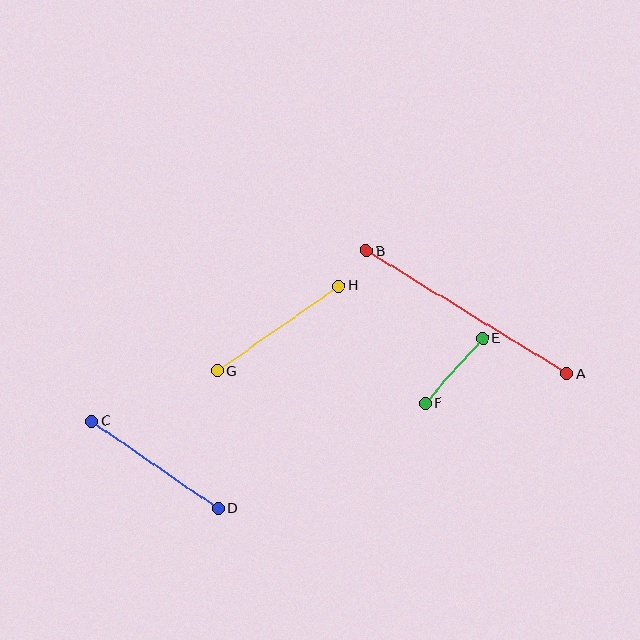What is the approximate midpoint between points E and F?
The midpoint is at approximately (454, 371) pixels.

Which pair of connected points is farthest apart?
Points A and B are farthest apart.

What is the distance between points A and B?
The distance is approximately 235 pixels.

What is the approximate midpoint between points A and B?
The midpoint is at approximately (467, 312) pixels.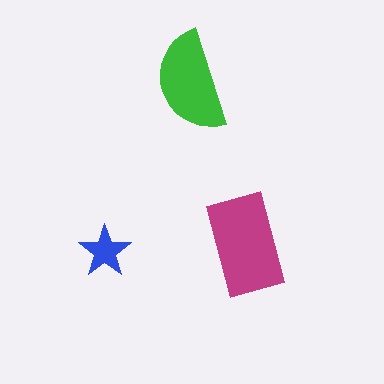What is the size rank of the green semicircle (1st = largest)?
2nd.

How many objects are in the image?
There are 3 objects in the image.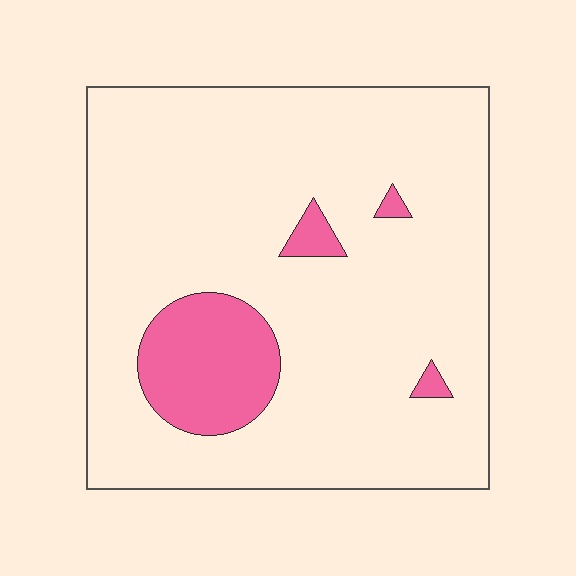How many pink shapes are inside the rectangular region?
4.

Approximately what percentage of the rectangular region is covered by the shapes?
Approximately 10%.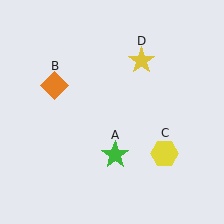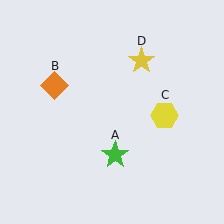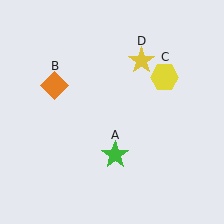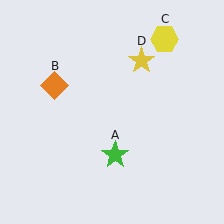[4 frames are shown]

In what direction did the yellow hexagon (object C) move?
The yellow hexagon (object C) moved up.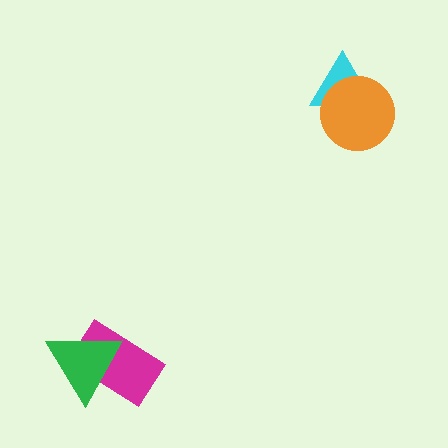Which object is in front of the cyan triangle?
The orange circle is in front of the cyan triangle.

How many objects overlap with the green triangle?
1 object overlaps with the green triangle.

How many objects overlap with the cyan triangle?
1 object overlaps with the cyan triangle.